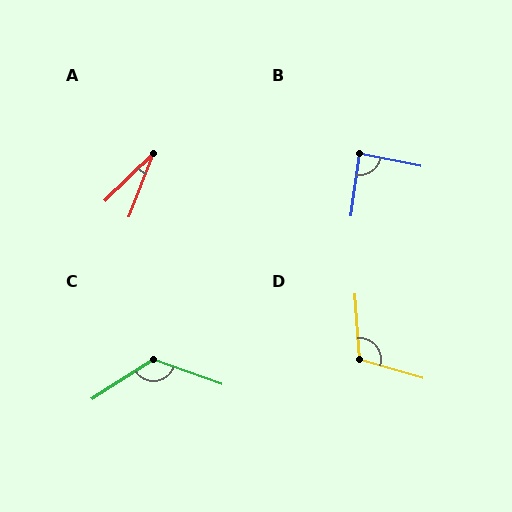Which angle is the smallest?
A, at approximately 25 degrees.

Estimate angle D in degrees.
Approximately 110 degrees.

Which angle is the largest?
C, at approximately 128 degrees.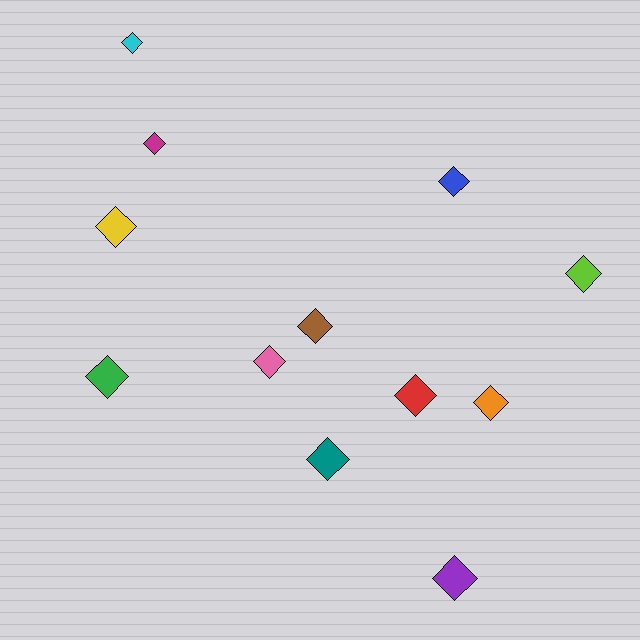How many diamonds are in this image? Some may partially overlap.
There are 12 diamonds.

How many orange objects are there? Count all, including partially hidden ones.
There is 1 orange object.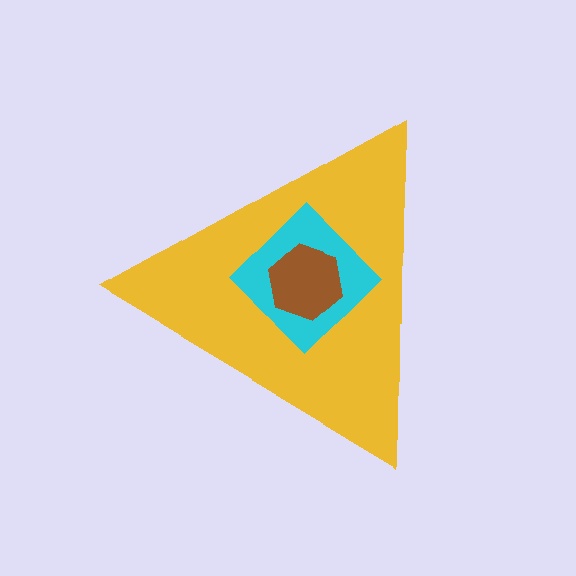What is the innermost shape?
The brown hexagon.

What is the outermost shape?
The yellow triangle.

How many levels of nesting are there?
3.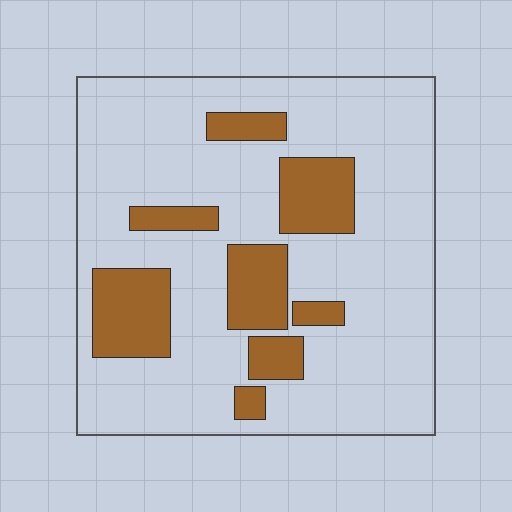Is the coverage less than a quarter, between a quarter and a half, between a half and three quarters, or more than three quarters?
Less than a quarter.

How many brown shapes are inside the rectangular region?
8.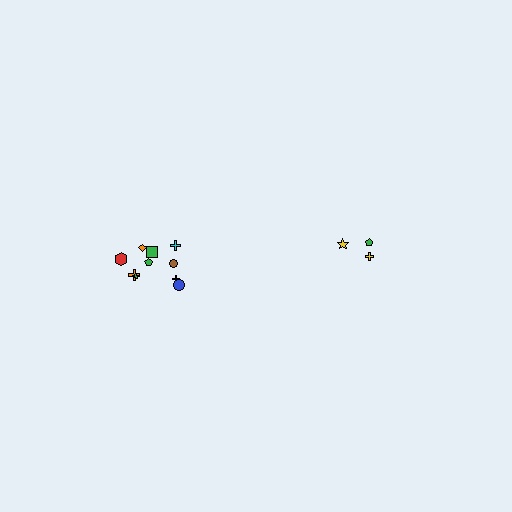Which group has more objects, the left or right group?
The left group.